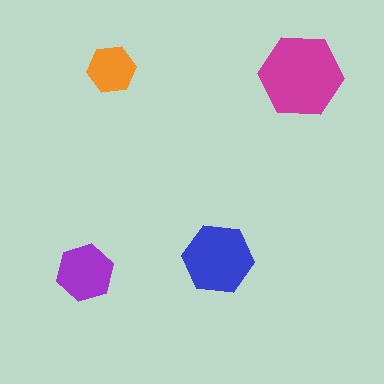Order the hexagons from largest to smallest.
the magenta one, the blue one, the purple one, the orange one.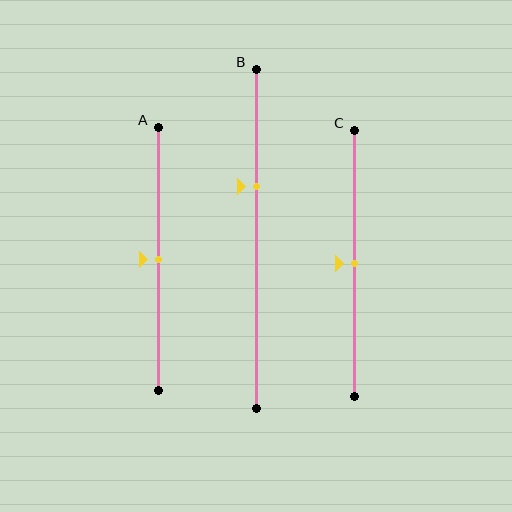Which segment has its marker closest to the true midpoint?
Segment A has its marker closest to the true midpoint.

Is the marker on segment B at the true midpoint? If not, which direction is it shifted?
No, the marker on segment B is shifted upward by about 16% of the segment length.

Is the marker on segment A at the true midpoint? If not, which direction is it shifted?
Yes, the marker on segment A is at the true midpoint.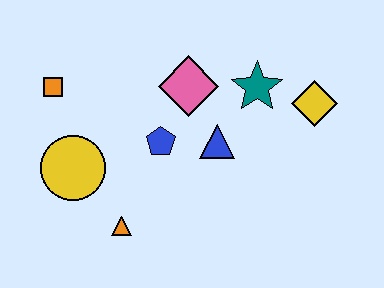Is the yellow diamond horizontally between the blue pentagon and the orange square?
No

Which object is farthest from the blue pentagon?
The yellow diamond is farthest from the blue pentagon.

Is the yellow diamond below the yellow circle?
No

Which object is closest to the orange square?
The yellow circle is closest to the orange square.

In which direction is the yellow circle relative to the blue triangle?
The yellow circle is to the left of the blue triangle.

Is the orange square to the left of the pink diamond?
Yes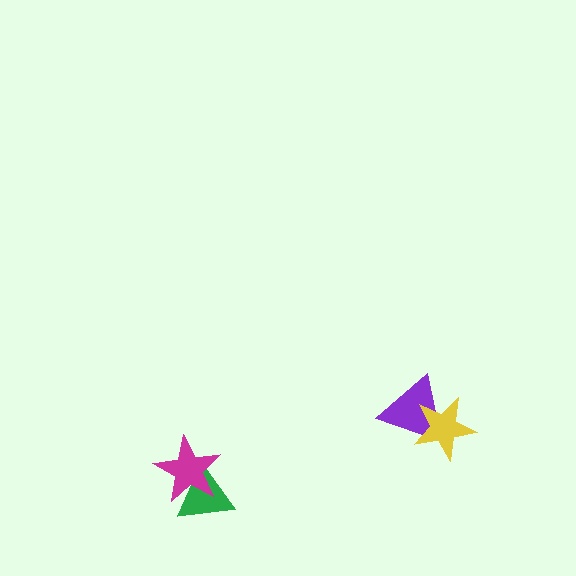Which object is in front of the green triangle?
The magenta star is in front of the green triangle.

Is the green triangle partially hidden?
Yes, it is partially covered by another shape.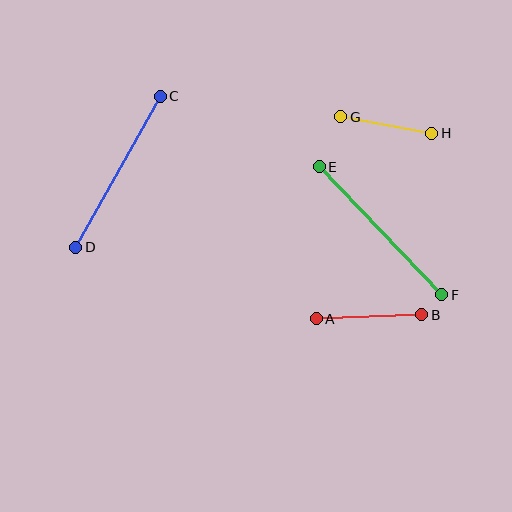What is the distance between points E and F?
The distance is approximately 177 pixels.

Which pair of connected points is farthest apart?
Points E and F are farthest apart.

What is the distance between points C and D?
The distance is approximately 173 pixels.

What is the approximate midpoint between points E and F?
The midpoint is at approximately (381, 231) pixels.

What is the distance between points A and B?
The distance is approximately 106 pixels.